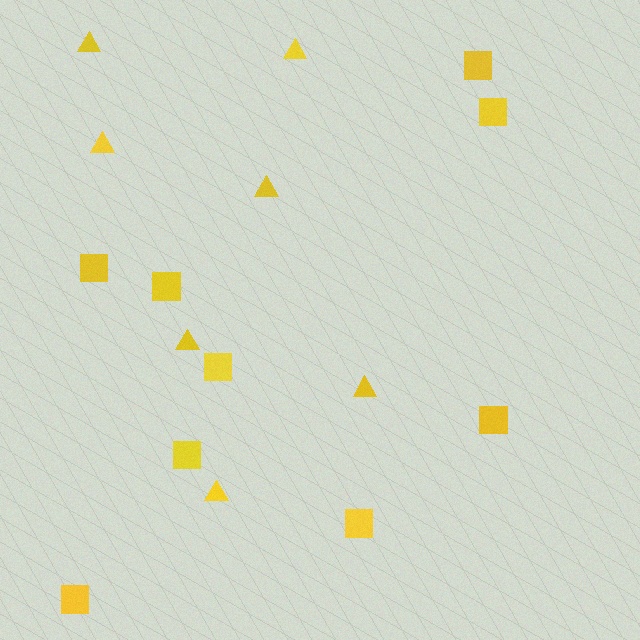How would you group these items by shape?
There are 2 groups: one group of squares (9) and one group of triangles (7).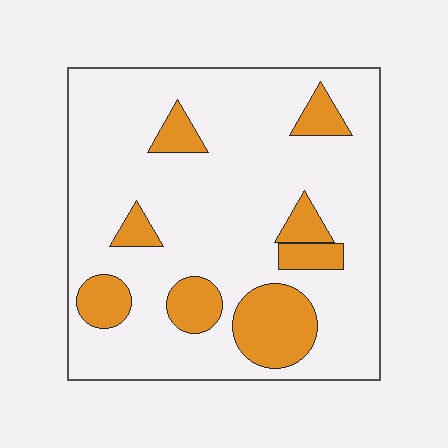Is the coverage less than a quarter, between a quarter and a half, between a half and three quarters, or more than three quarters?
Less than a quarter.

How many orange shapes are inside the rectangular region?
8.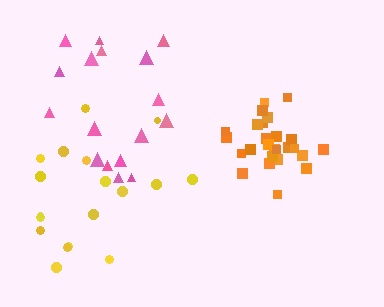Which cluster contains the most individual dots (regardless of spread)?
Orange (26).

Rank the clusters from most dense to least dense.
orange, pink, yellow.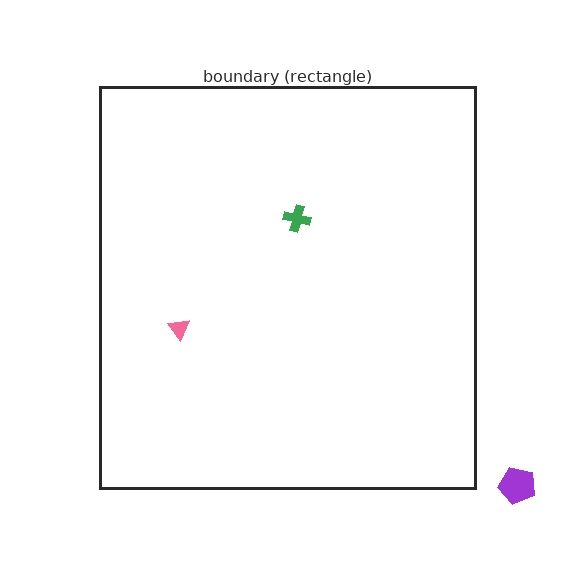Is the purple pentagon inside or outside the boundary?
Outside.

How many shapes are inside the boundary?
2 inside, 1 outside.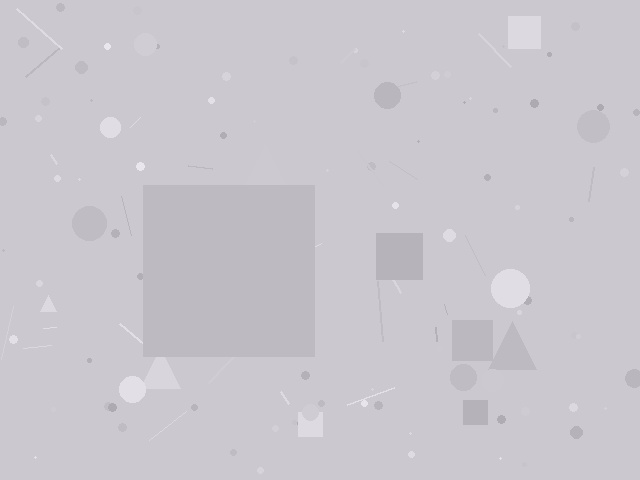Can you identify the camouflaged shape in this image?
The camouflaged shape is a square.